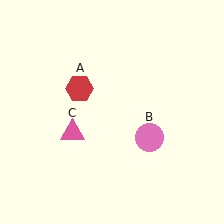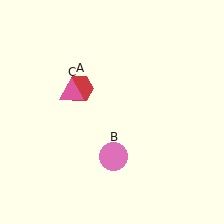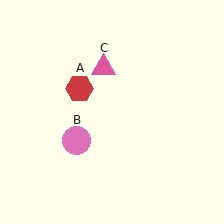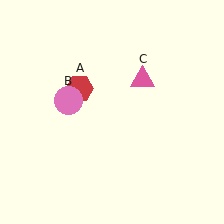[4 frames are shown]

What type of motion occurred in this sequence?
The pink circle (object B), pink triangle (object C) rotated clockwise around the center of the scene.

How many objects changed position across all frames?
2 objects changed position: pink circle (object B), pink triangle (object C).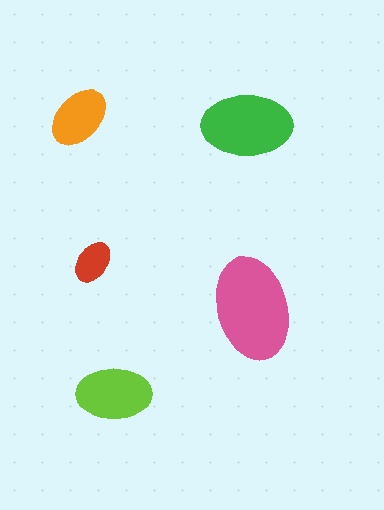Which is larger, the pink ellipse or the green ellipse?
The pink one.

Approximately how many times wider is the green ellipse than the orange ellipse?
About 1.5 times wider.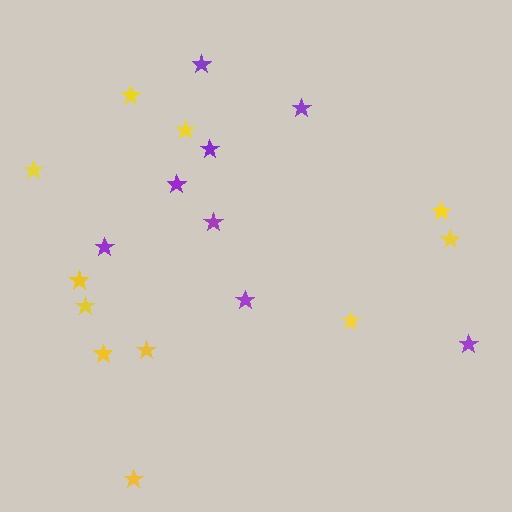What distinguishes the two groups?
There are 2 groups: one group of yellow stars (11) and one group of purple stars (8).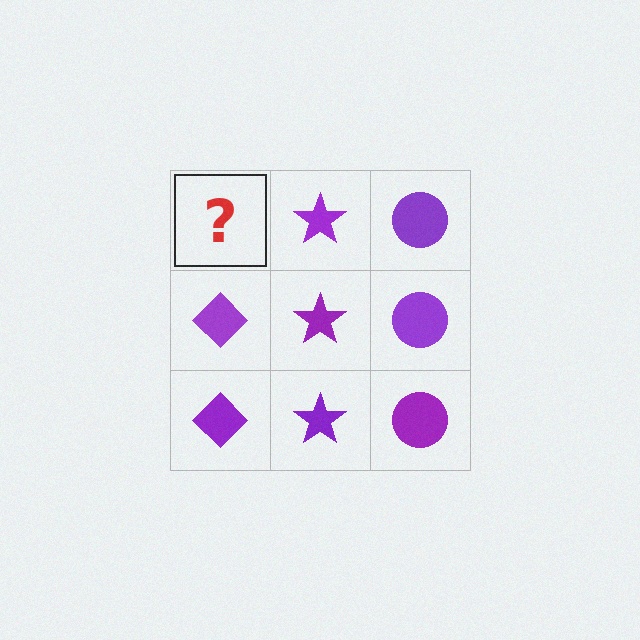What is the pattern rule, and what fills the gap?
The rule is that each column has a consistent shape. The gap should be filled with a purple diamond.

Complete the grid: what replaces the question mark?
The question mark should be replaced with a purple diamond.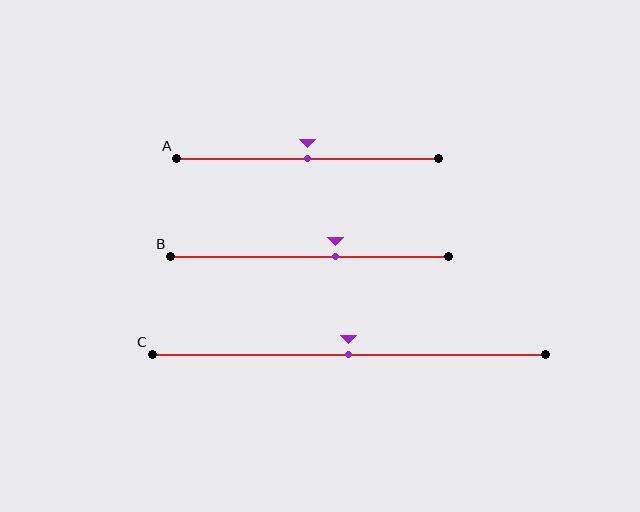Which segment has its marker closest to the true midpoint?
Segment A has its marker closest to the true midpoint.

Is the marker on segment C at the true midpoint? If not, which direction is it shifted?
Yes, the marker on segment C is at the true midpoint.